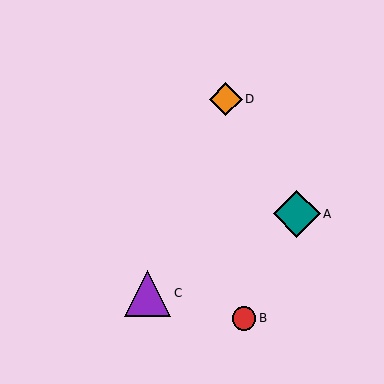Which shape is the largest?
The teal diamond (labeled A) is the largest.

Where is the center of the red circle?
The center of the red circle is at (244, 318).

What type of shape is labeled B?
Shape B is a red circle.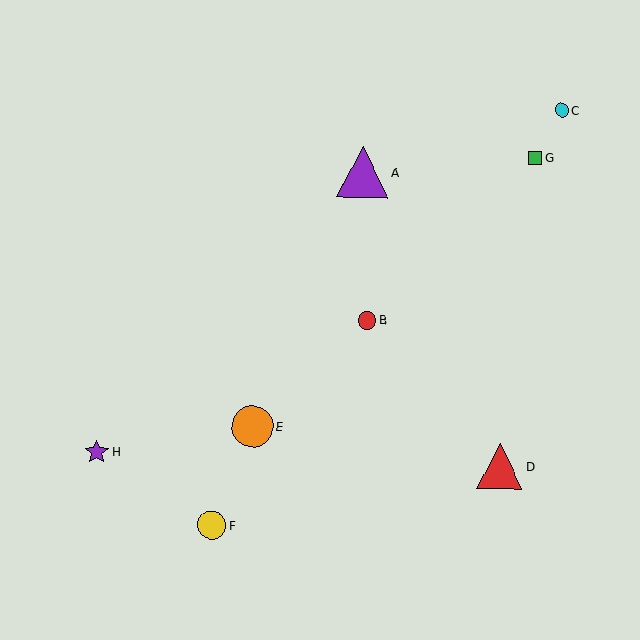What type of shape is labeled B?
Shape B is a red circle.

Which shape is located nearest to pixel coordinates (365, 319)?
The red circle (labeled B) at (367, 321) is nearest to that location.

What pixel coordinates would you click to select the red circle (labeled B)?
Click at (367, 321) to select the red circle B.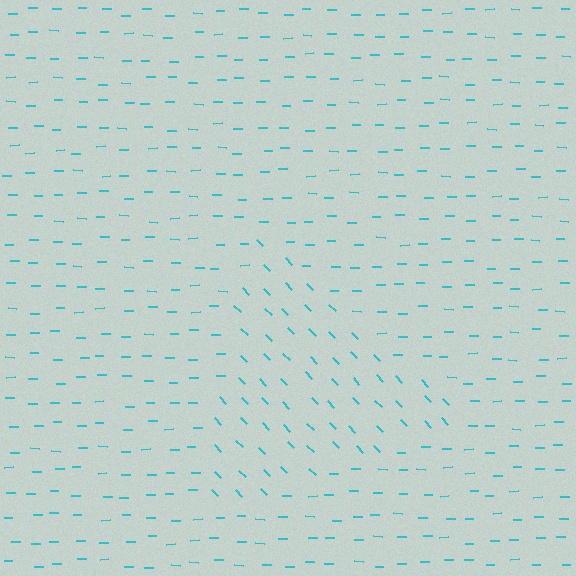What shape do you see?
I see a triangle.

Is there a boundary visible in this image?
Yes, there is a texture boundary formed by a change in line orientation.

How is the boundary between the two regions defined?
The boundary is defined purely by a change in line orientation (approximately 45 degrees difference). All lines are the same color and thickness.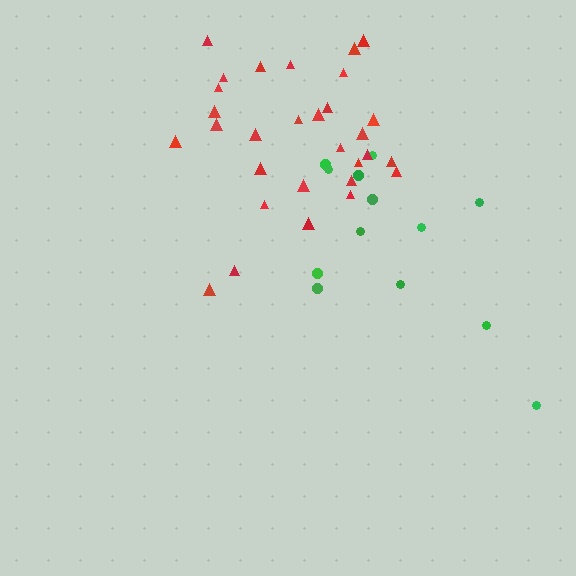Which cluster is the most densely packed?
Red.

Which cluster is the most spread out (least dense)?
Green.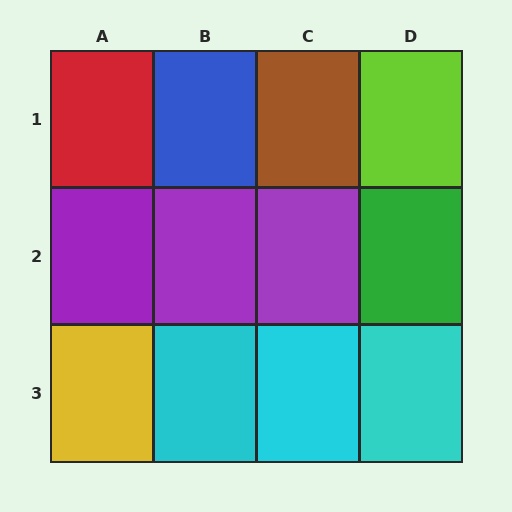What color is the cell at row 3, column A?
Yellow.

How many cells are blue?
1 cell is blue.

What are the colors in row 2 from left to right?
Purple, purple, purple, green.